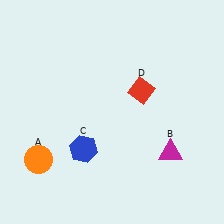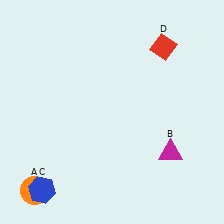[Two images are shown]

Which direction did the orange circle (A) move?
The orange circle (A) moved down.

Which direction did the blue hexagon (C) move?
The blue hexagon (C) moved left.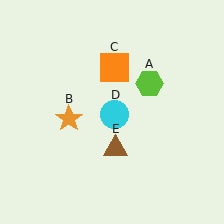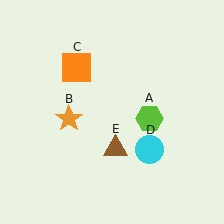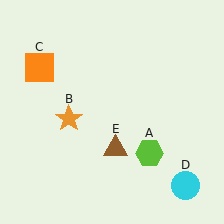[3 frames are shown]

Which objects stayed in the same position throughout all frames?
Orange star (object B) and brown triangle (object E) remained stationary.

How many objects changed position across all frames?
3 objects changed position: lime hexagon (object A), orange square (object C), cyan circle (object D).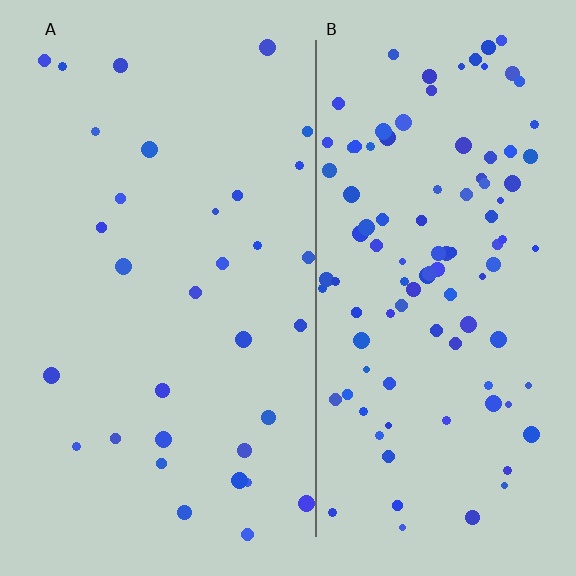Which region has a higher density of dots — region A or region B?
B (the right).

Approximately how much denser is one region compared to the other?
Approximately 3.3× — region B over region A.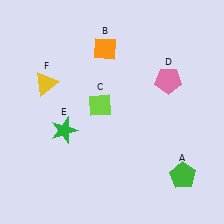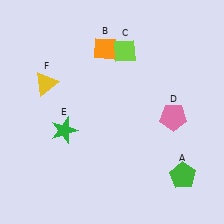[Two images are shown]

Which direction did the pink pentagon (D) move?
The pink pentagon (D) moved down.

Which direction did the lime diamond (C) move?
The lime diamond (C) moved up.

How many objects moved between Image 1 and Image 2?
2 objects moved between the two images.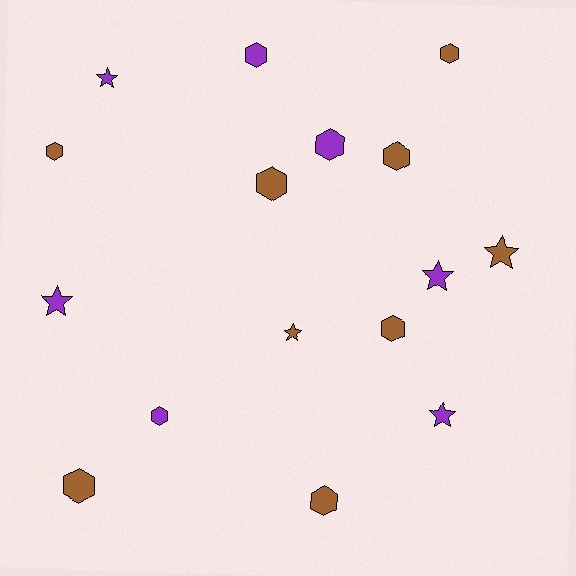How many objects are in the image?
There are 16 objects.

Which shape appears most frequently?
Hexagon, with 10 objects.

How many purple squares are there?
There are no purple squares.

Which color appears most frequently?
Brown, with 9 objects.